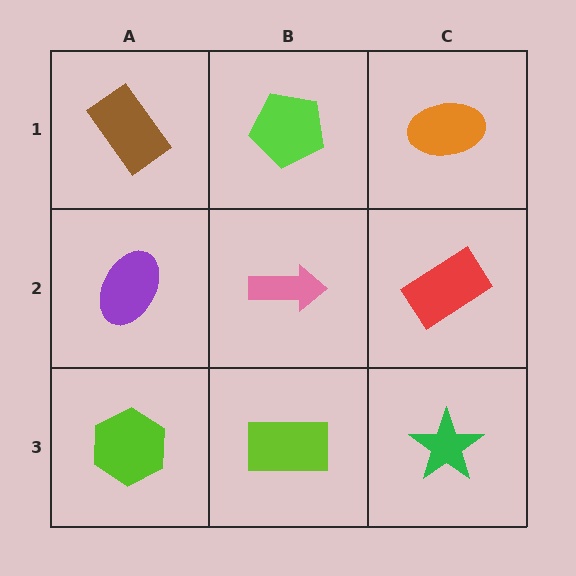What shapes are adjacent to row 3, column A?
A purple ellipse (row 2, column A), a lime rectangle (row 3, column B).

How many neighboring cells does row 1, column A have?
2.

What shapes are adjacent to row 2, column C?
An orange ellipse (row 1, column C), a green star (row 3, column C), a pink arrow (row 2, column B).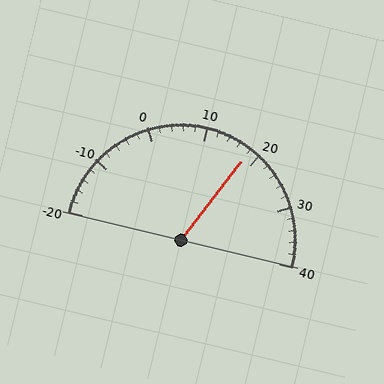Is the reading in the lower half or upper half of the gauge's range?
The reading is in the upper half of the range (-20 to 40).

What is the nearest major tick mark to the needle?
The nearest major tick mark is 20.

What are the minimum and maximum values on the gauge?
The gauge ranges from -20 to 40.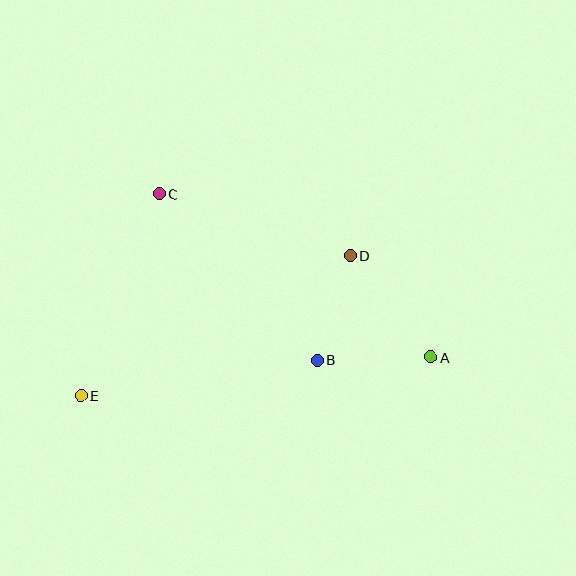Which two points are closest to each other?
Points B and D are closest to each other.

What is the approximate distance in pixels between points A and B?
The distance between A and B is approximately 114 pixels.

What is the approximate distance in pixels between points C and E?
The distance between C and E is approximately 216 pixels.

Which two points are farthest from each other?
Points A and E are farthest from each other.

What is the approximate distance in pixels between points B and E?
The distance between B and E is approximately 238 pixels.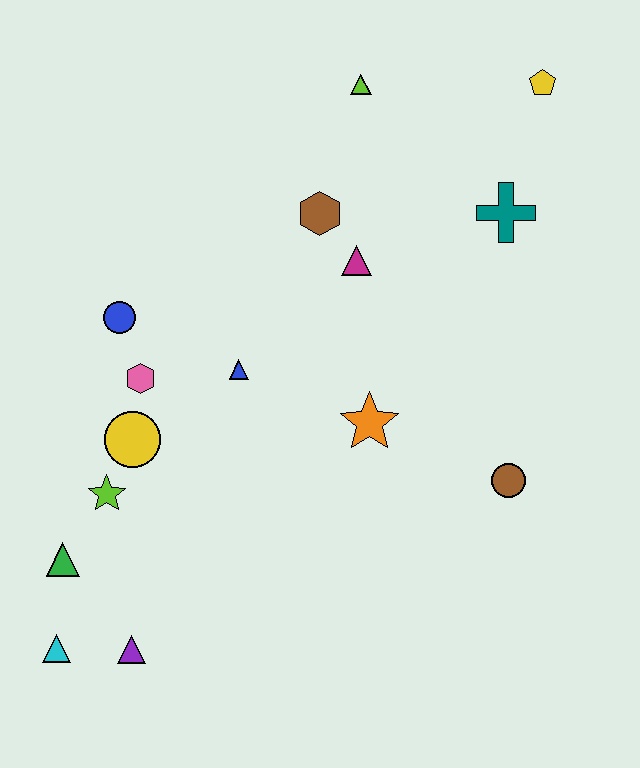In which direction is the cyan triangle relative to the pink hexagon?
The cyan triangle is below the pink hexagon.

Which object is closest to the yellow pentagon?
The teal cross is closest to the yellow pentagon.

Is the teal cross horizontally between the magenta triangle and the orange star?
No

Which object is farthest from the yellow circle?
The yellow pentagon is farthest from the yellow circle.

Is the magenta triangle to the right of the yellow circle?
Yes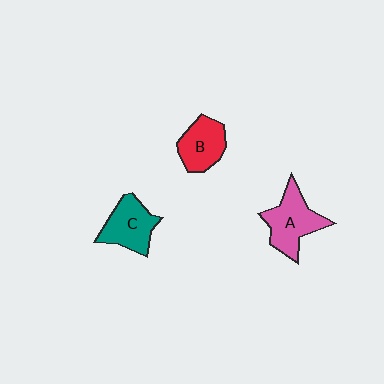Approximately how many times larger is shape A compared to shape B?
Approximately 1.3 times.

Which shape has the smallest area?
Shape B (red).